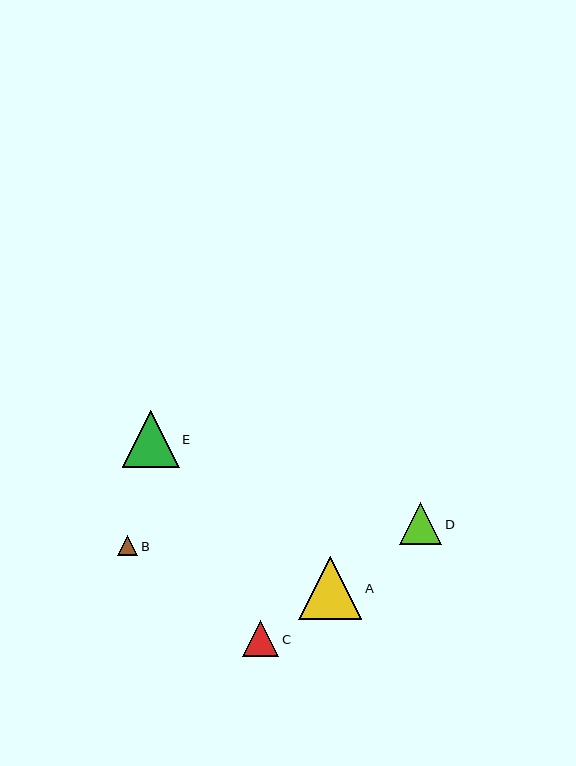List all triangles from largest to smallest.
From largest to smallest: A, E, D, C, B.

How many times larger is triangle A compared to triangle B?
Triangle A is approximately 3.1 times the size of triangle B.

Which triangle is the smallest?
Triangle B is the smallest with a size of approximately 20 pixels.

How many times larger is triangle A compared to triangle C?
Triangle A is approximately 1.7 times the size of triangle C.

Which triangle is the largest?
Triangle A is the largest with a size of approximately 63 pixels.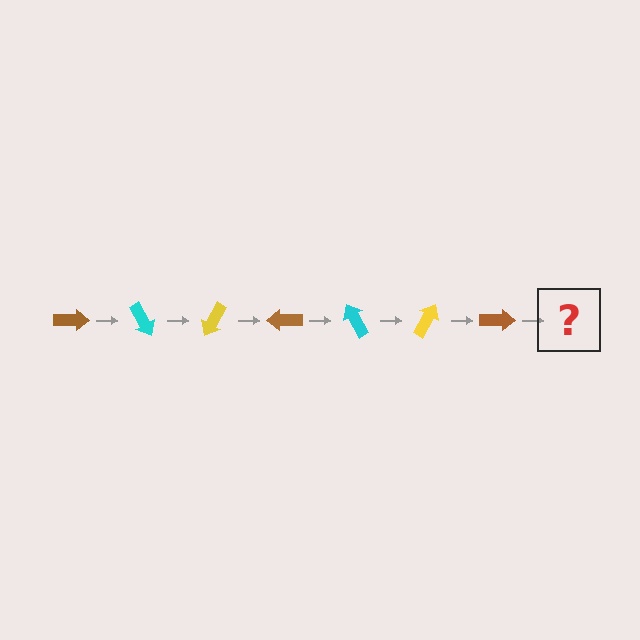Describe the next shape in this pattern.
It should be a cyan arrow, rotated 420 degrees from the start.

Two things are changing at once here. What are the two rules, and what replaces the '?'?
The two rules are that it rotates 60 degrees each step and the color cycles through brown, cyan, and yellow. The '?' should be a cyan arrow, rotated 420 degrees from the start.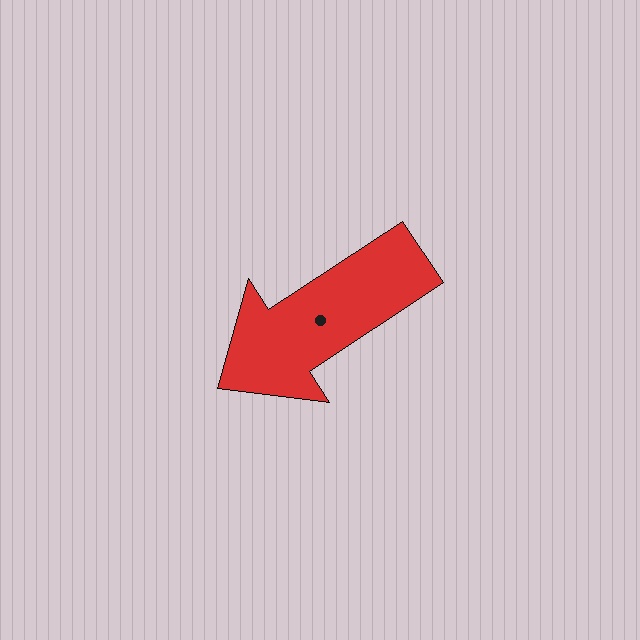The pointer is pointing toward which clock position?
Roughly 8 o'clock.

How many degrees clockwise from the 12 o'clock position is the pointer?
Approximately 237 degrees.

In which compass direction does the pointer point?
Southwest.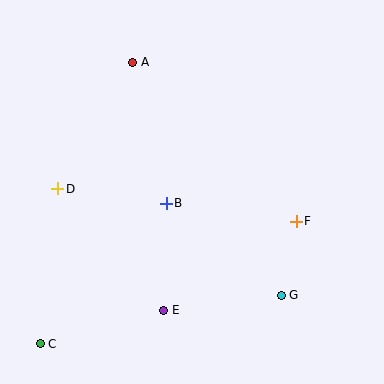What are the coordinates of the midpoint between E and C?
The midpoint between E and C is at (102, 327).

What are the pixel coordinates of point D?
Point D is at (58, 189).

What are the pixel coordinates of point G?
Point G is at (281, 295).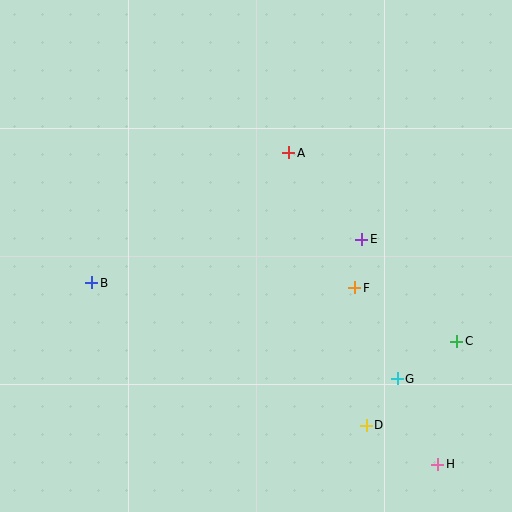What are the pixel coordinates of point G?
Point G is at (397, 379).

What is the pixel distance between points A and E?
The distance between A and E is 113 pixels.